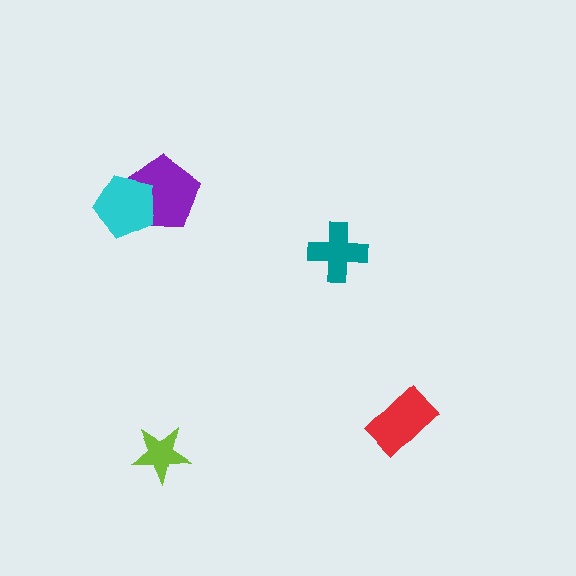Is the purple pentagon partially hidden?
Yes, it is partially covered by another shape.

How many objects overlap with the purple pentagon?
1 object overlaps with the purple pentagon.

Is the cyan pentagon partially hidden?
No, no other shape covers it.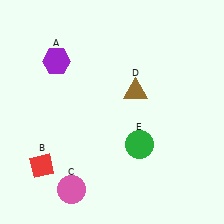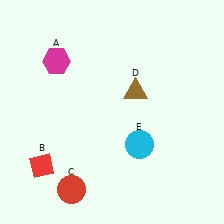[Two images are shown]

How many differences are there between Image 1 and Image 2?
There are 3 differences between the two images.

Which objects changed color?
A changed from purple to magenta. C changed from pink to red. E changed from green to cyan.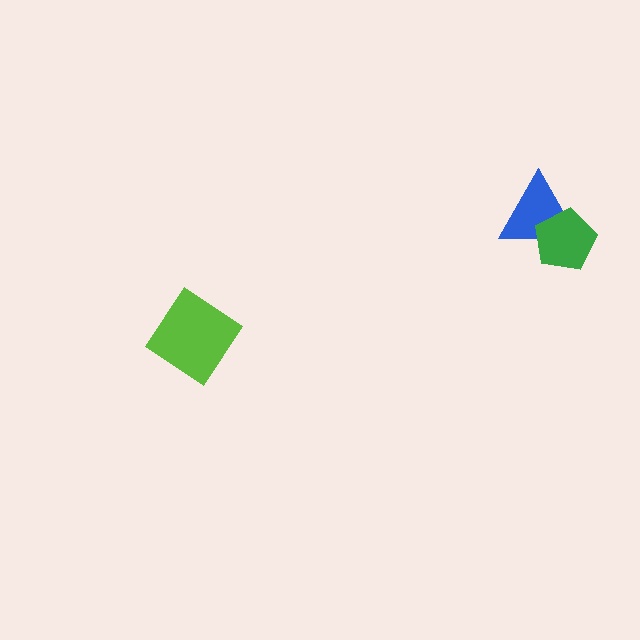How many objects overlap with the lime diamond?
0 objects overlap with the lime diamond.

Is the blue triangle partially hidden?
Yes, it is partially covered by another shape.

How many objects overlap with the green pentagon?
1 object overlaps with the green pentagon.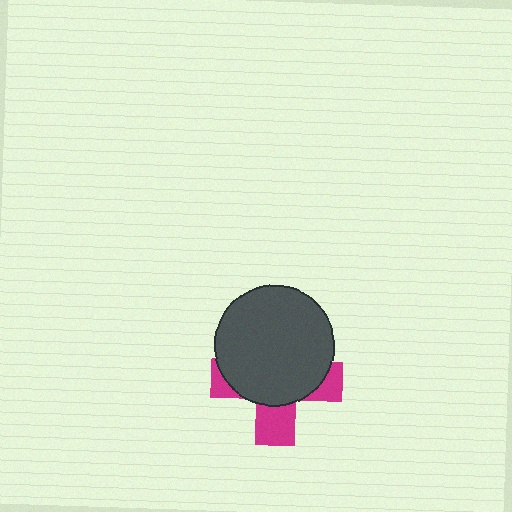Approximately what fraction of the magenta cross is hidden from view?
Roughly 65% of the magenta cross is hidden behind the dark gray circle.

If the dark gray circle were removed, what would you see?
You would see the complete magenta cross.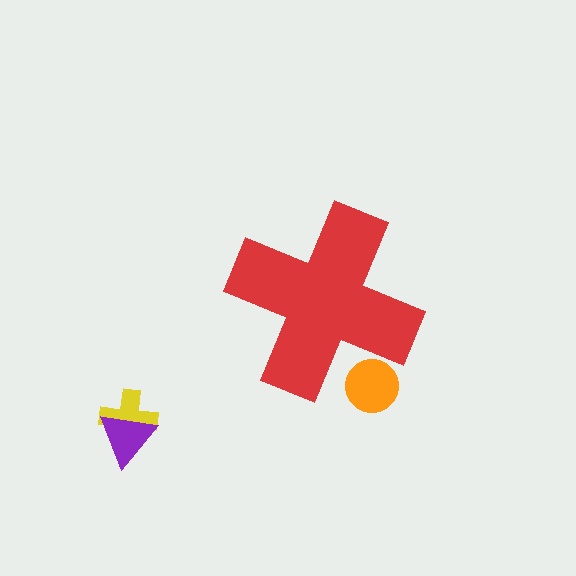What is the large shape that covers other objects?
A red cross.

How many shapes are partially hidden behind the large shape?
1 shape is partially hidden.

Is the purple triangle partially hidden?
No, the purple triangle is fully visible.